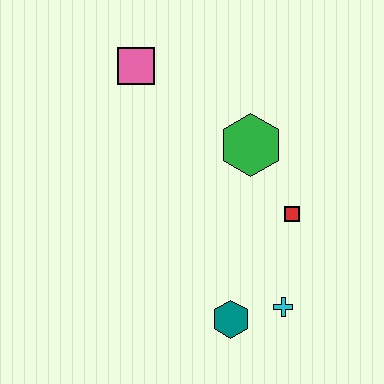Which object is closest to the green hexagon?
The red square is closest to the green hexagon.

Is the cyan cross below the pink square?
Yes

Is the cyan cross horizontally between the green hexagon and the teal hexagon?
No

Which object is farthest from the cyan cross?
The pink square is farthest from the cyan cross.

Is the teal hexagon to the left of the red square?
Yes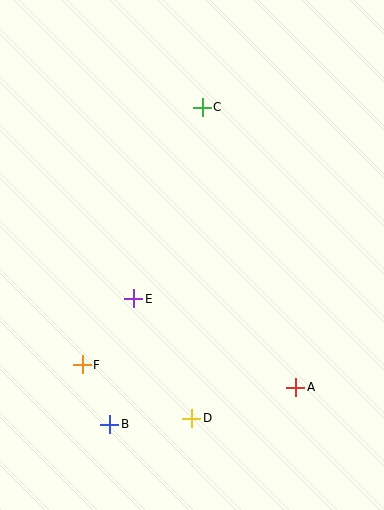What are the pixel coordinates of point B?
Point B is at (110, 424).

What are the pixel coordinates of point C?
Point C is at (202, 107).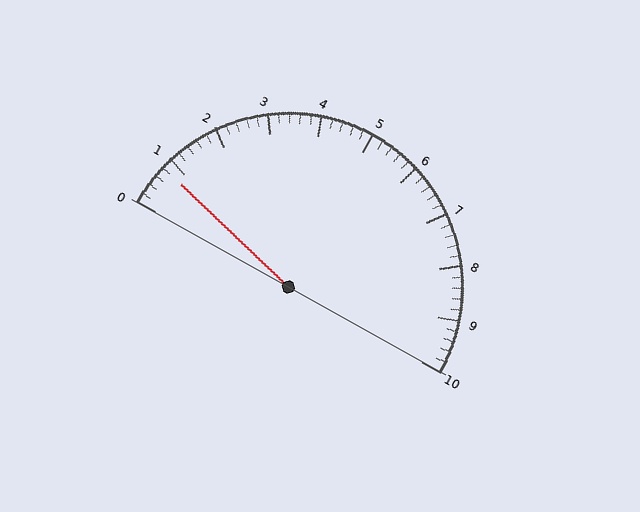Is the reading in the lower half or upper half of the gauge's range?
The reading is in the lower half of the range (0 to 10).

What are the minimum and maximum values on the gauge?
The gauge ranges from 0 to 10.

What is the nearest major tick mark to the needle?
The nearest major tick mark is 1.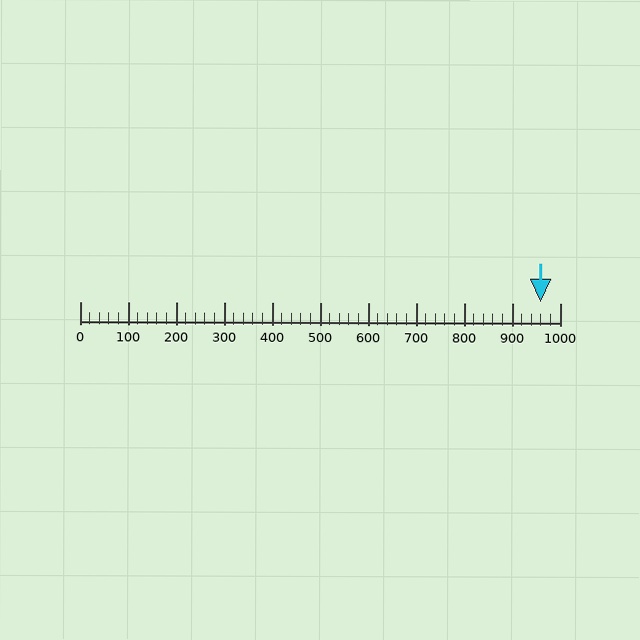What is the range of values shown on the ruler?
The ruler shows values from 0 to 1000.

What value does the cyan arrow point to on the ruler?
The cyan arrow points to approximately 960.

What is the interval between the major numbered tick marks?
The major tick marks are spaced 100 units apart.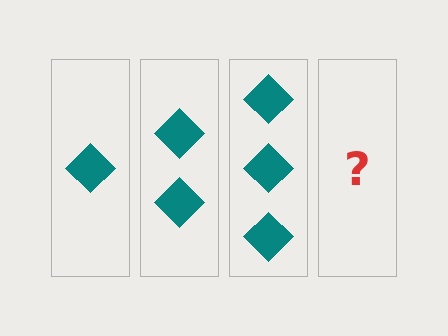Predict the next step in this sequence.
The next step is 4 diamonds.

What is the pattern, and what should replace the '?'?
The pattern is that each step adds one more diamond. The '?' should be 4 diamonds.